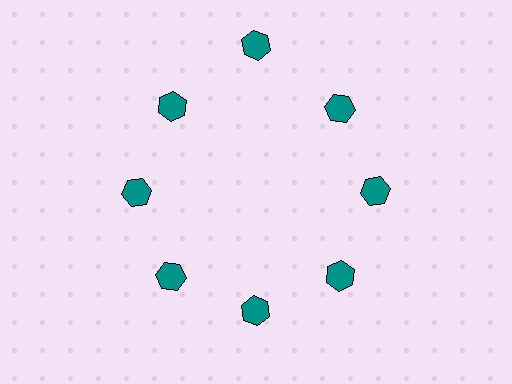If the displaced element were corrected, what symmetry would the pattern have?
It would have 8-fold rotational symmetry — the pattern would map onto itself every 45 degrees.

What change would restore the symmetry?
The symmetry would be restored by moving it inward, back onto the ring so that all 8 hexagons sit at equal angles and equal distance from the center.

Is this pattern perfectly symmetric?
No. The 8 teal hexagons are arranged in a ring, but one element near the 12 o'clock position is pushed outward from the center, breaking the 8-fold rotational symmetry.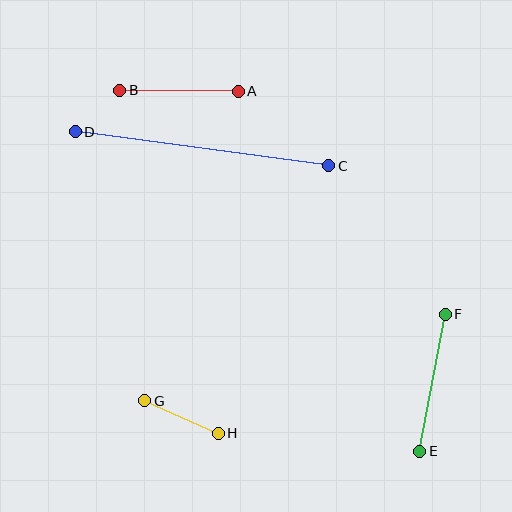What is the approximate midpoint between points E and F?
The midpoint is at approximately (432, 383) pixels.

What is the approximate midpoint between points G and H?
The midpoint is at approximately (181, 417) pixels.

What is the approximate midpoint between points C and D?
The midpoint is at approximately (202, 149) pixels.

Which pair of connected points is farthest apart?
Points C and D are farthest apart.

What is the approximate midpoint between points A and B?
The midpoint is at approximately (179, 91) pixels.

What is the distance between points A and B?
The distance is approximately 119 pixels.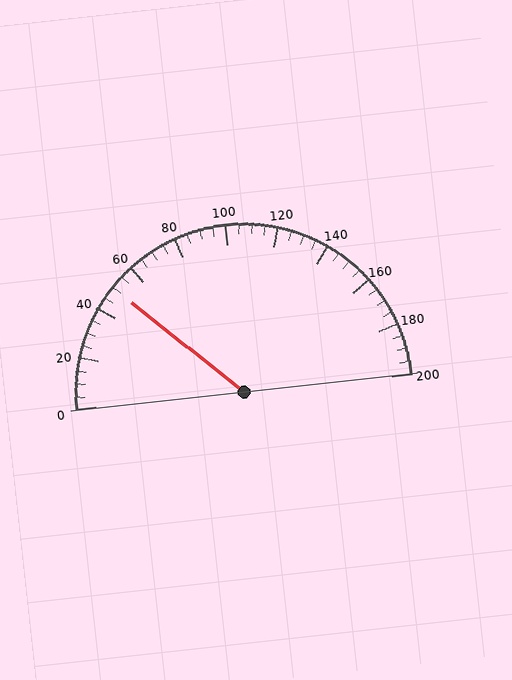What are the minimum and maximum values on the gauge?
The gauge ranges from 0 to 200.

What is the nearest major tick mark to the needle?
The nearest major tick mark is 40.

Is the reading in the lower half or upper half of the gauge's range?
The reading is in the lower half of the range (0 to 200).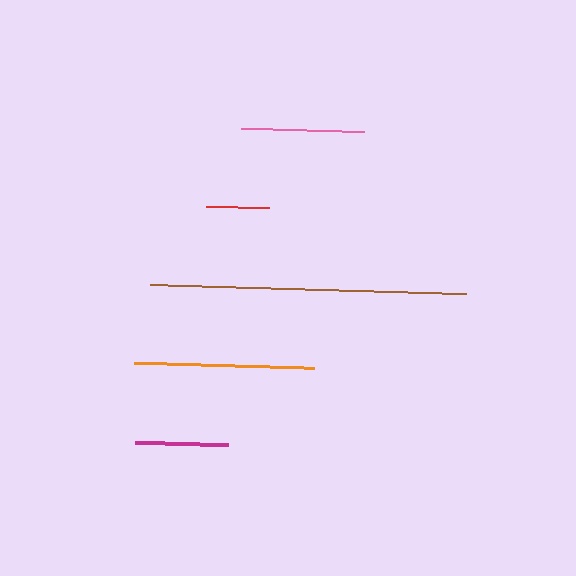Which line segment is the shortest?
The red line is the shortest at approximately 64 pixels.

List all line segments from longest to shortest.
From longest to shortest: brown, orange, pink, magenta, red.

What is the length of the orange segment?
The orange segment is approximately 180 pixels long.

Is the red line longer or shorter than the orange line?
The orange line is longer than the red line.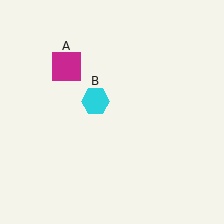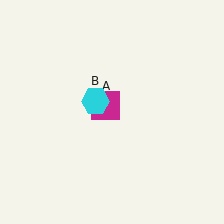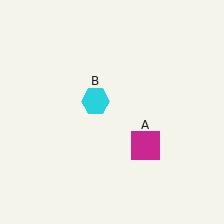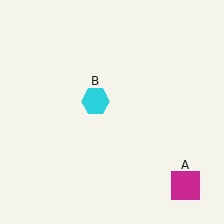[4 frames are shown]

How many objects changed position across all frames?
1 object changed position: magenta square (object A).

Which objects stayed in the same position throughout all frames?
Cyan hexagon (object B) remained stationary.